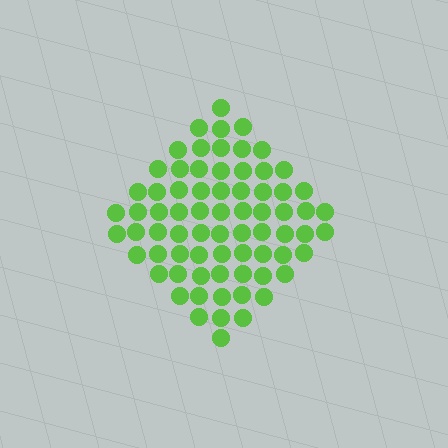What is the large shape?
The large shape is a diamond.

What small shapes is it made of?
It is made of small circles.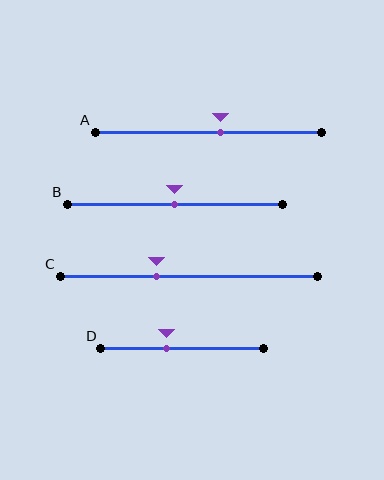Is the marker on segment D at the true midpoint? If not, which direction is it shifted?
No, the marker on segment D is shifted to the left by about 10% of the segment length.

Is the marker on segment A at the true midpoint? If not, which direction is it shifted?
No, the marker on segment A is shifted to the right by about 6% of the segment length.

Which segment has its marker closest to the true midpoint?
Segment B has its marker closest to the true midpoint.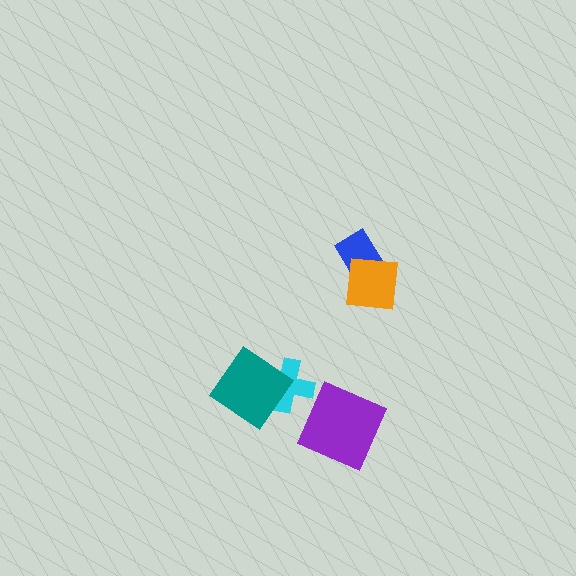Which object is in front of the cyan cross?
The teal diamond is in front of the cyan cross.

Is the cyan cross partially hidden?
Yes, it is partially covered by another shape.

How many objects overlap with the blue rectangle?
1 object overlaps with the blue rectangle.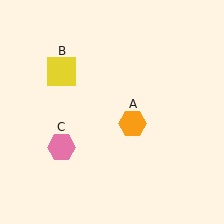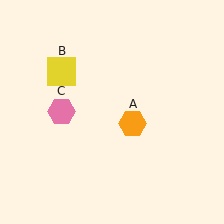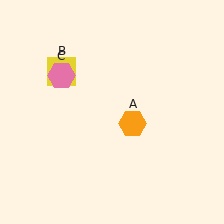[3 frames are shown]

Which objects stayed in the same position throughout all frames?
Orange hexagon (object A) and yellow square (object B) remained stationary.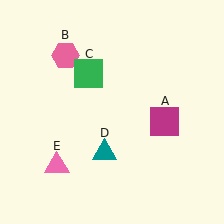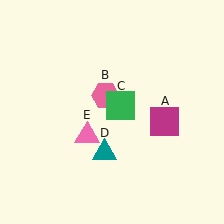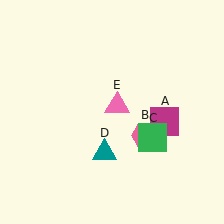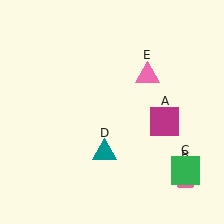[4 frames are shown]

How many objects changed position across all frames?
3 objects changed position: pink hexagon (object B), green square (object C), pink triangle (object E).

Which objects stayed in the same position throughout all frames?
Magenta square (object A) and teal triangle (object D) remained stationary.